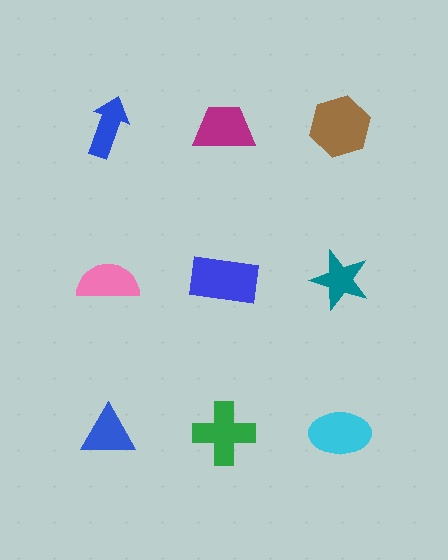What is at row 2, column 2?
A blue rectangle.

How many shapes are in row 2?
3 shapes.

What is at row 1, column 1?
A blue arrow.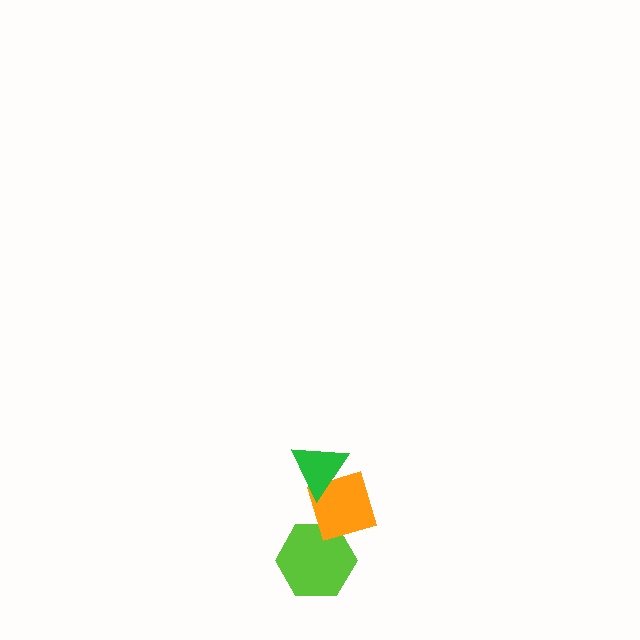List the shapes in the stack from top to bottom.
From top to bottom: the green triangle, the orange diamond, the lime hexagon.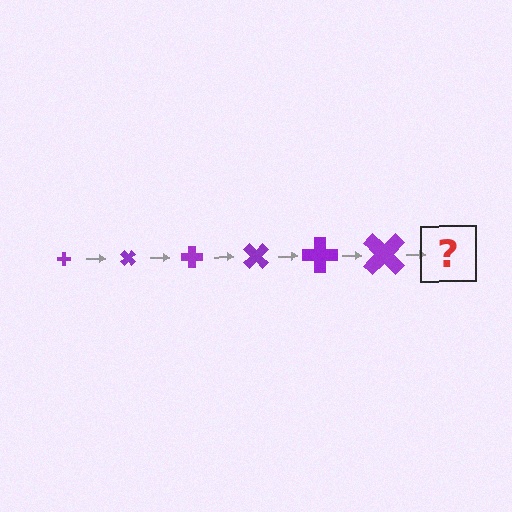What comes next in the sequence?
The next element should be a cross, larger than the previous one and rotated 270 degrees from the start.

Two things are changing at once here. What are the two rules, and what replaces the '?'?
The two rules are that the cross grows larger each step and it rotates 45 degrees each step. The '?' should be a cross, larger than the previous one and rotated 270 degrees from the start.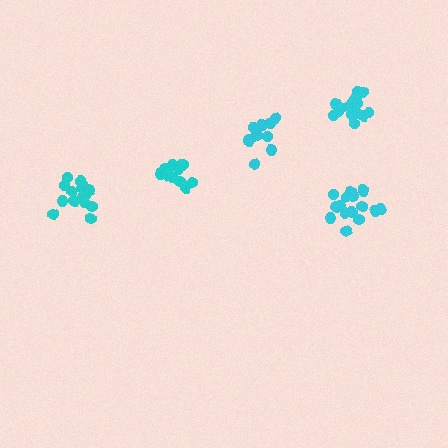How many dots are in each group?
Group 1: 11 dots, Group 2: 16 dots, Group 3: 16 dots, Group 4: 16 dots, Group 5: 11 dots (70 total).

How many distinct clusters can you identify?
There are 5 distinct clusters.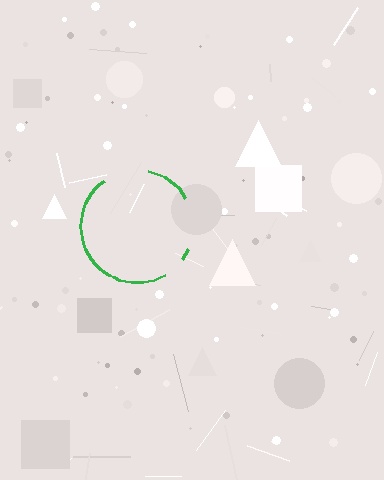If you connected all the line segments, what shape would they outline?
They would outline a circle.